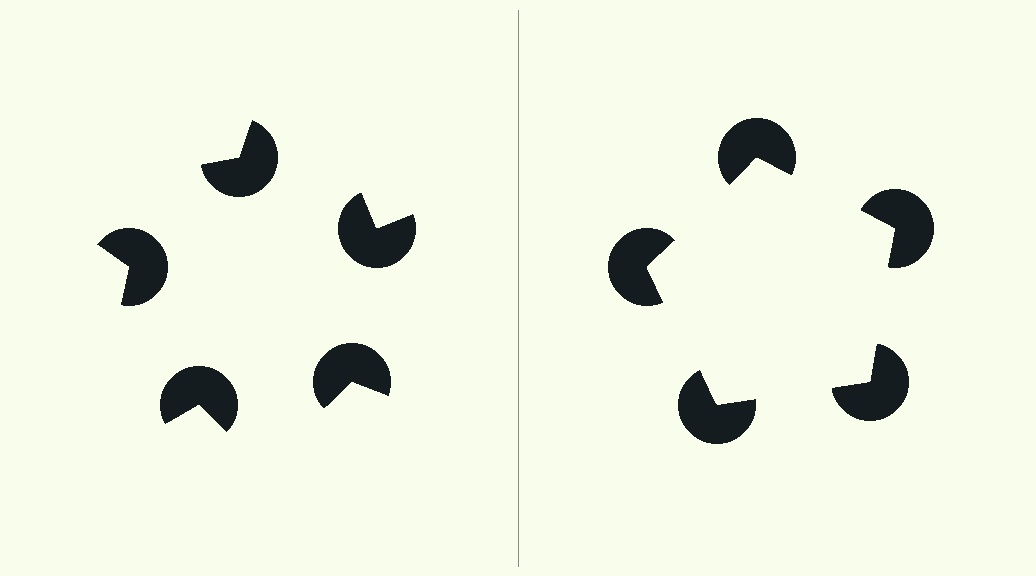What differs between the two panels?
The pac-man discs are positioned identically on both sides; only the wedge orientations differ. On the right they align to a pentagon; on the left they are misaligned.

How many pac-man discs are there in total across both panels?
10 — 5 on each side.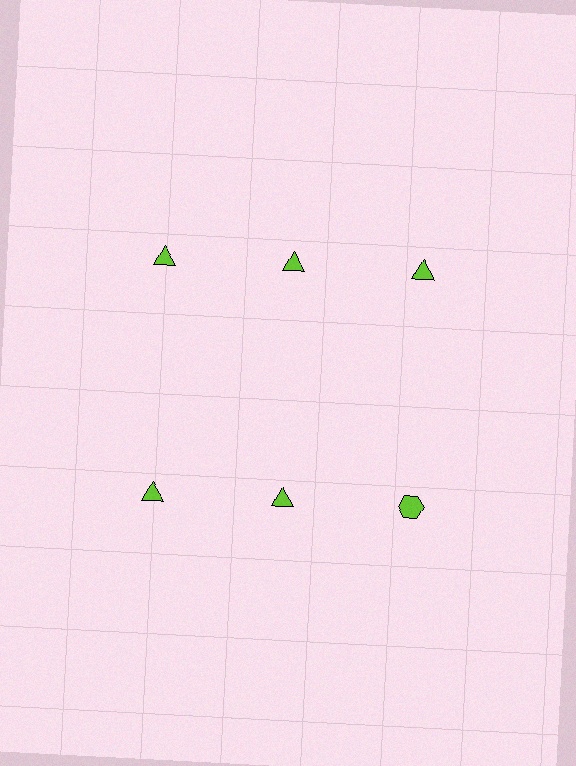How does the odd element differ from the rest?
It has a different shape: hexagon instead of triangle.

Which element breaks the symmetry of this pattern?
The lime hexagon in the second row, center column breaks the symmetry. All other shapes are lime triangles.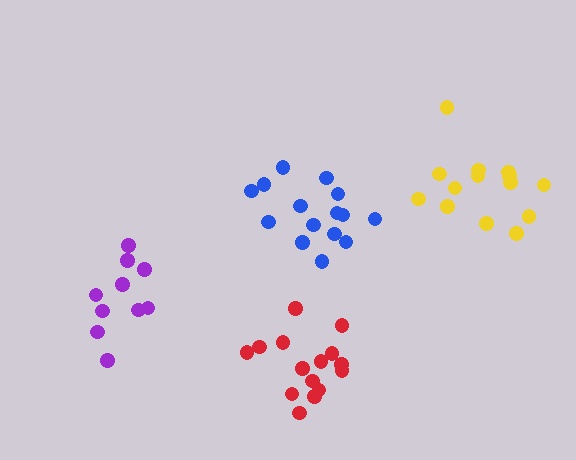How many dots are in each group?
Group 1: 10 dots, Group 2: 14 dots, Group 3: 15 dots, Group 4: 15 dots (54 total).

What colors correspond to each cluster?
The clusters are colored: purple, yellow, red, blue.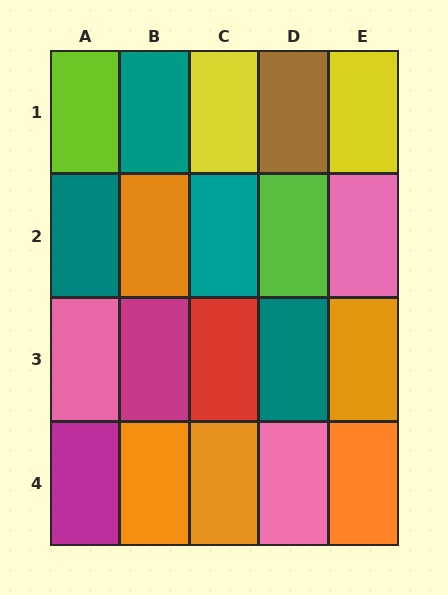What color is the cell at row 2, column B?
Orange.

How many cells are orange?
5 cells are orange.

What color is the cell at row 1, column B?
Teal.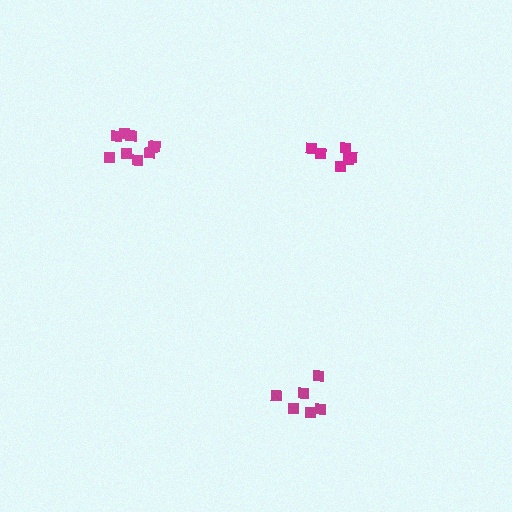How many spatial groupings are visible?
There are 3 spatial groupings.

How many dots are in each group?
Group 1: 9 dots, Group 2: 6 dots, Group 3: 6 dots (21 total).